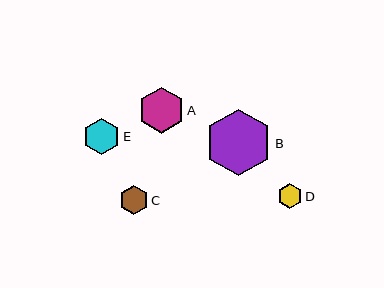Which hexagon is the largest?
Hexagon B is the largest with a size of approximately 67 pixels.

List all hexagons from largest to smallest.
From largest to smallest: B, A, E, C, D.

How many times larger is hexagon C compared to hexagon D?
Hexagon C is approximately 1.2 times the size of hexagon D.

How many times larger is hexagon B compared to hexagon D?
Hexagon B is approximately 2.7 times the size of hexagon D.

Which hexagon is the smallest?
Hexagon D is the smallest with a size of approximately 25 pixels.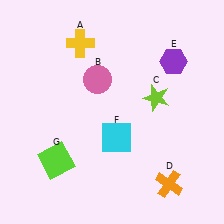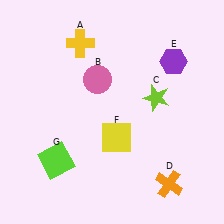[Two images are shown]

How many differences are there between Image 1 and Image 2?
There is 1 difference between the two images.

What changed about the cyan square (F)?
In Image 1, F is cyan. In Image 2, it changed to yellow.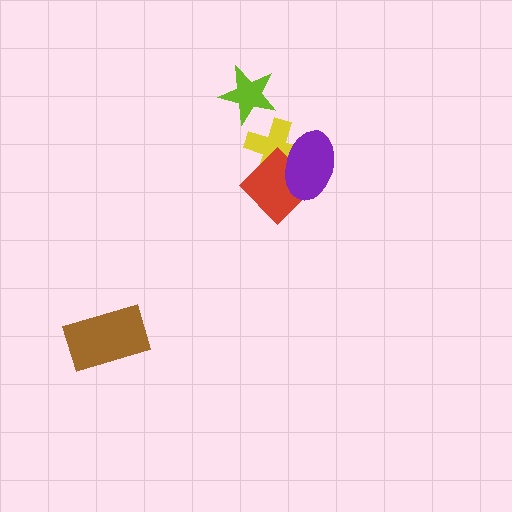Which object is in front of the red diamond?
The purple ellipse is in front of the red diamond.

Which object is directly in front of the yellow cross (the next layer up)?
The red diamond is directly in front of the yellow cross.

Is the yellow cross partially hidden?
Yes, it is partially covered by another shape.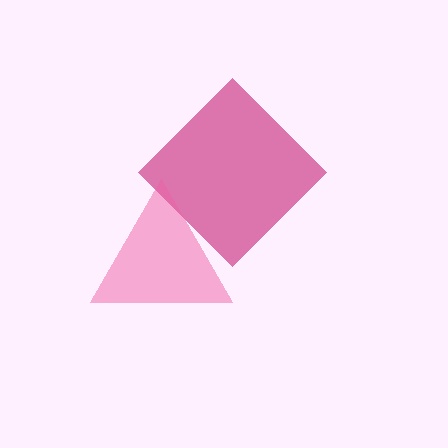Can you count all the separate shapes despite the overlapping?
Yes, there are 2 separate shapes.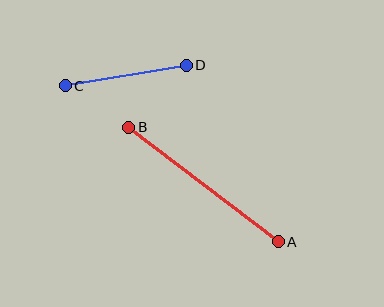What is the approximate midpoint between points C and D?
The midpoint is at approximately (126, 76) pixels.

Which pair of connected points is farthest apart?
Points A and B are farthest apart.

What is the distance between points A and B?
The distance is approximately 188 pixels.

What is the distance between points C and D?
The distance is approximately 123 pixels.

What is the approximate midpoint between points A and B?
The midpoint is at approximately (203, 184) pixels.